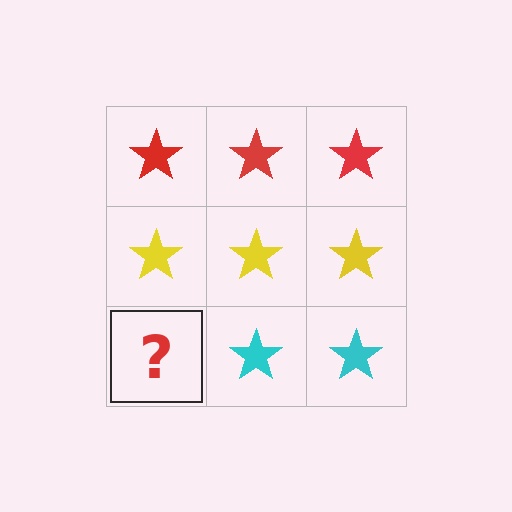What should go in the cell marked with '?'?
The missing cell should contain a cyan star.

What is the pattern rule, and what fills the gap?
The rule is that each row has a consistent color. The gap should be filled with a cyan star.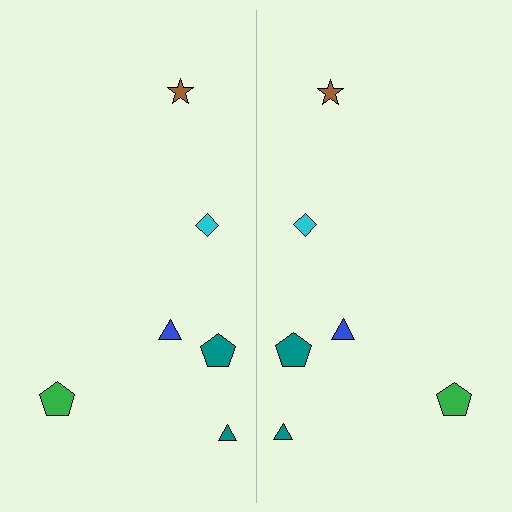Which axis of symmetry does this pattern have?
The pattern has a vertical axis of symmetry running through the center of the image.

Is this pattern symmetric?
Yes, this pattern has bilateral (reflection) symmetry.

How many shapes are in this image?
There are 12 shapes in this image.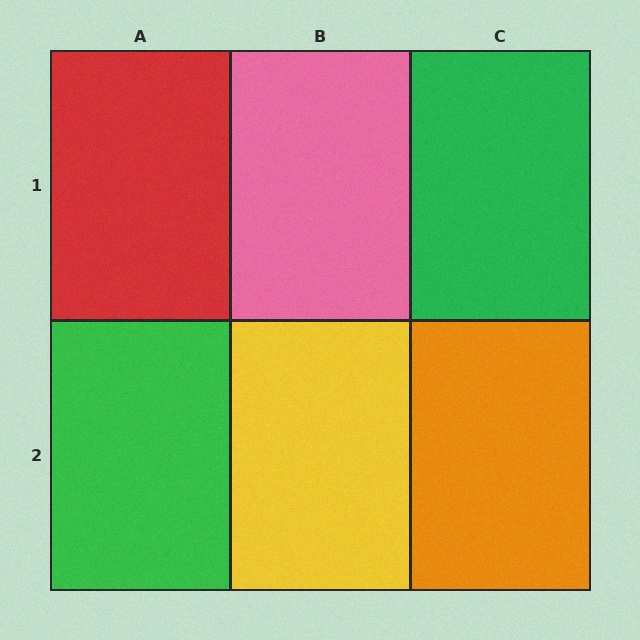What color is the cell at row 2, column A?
Green.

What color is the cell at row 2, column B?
Yellow.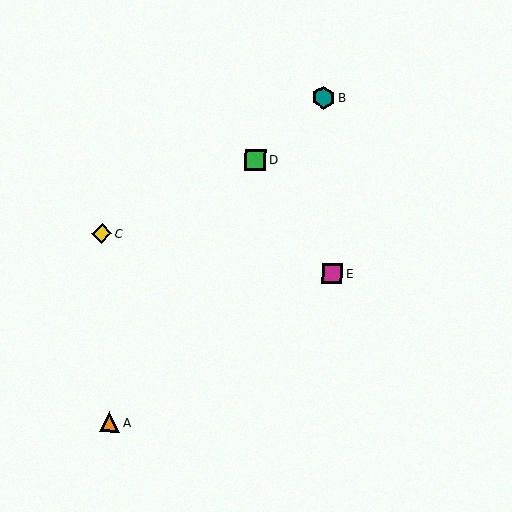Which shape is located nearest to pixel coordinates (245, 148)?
The green square (labeled D) at (256, 160) is nearest to that location.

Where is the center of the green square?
The center of the green square is at (256, 160).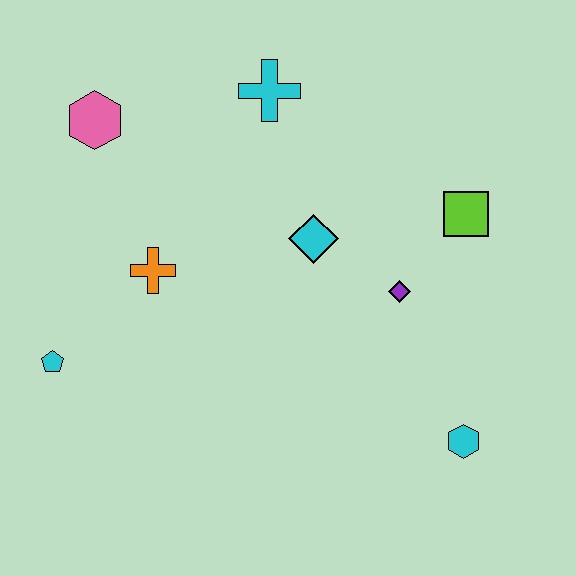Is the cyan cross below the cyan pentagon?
No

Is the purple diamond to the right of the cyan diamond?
Yes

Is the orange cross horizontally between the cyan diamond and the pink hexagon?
Yes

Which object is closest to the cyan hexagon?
The purple diamond is closest to the cyan hexagon.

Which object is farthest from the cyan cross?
The cyan hexagon is farthest from the cyan cross.